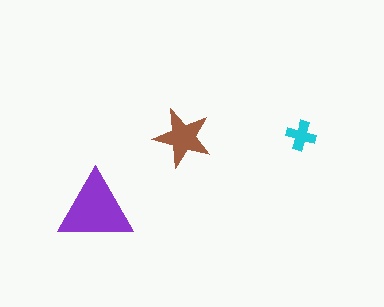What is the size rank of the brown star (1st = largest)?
2nd.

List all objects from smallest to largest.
The cyan cross, the brown star, the purple triangle.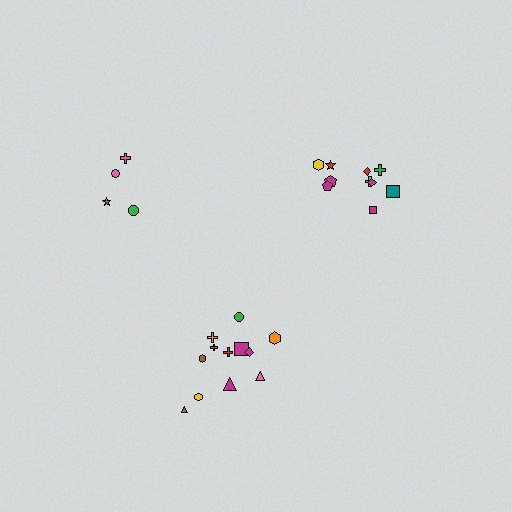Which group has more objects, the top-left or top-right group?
The top-right group.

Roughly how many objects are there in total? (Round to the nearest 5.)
Roughly 25 objects in total.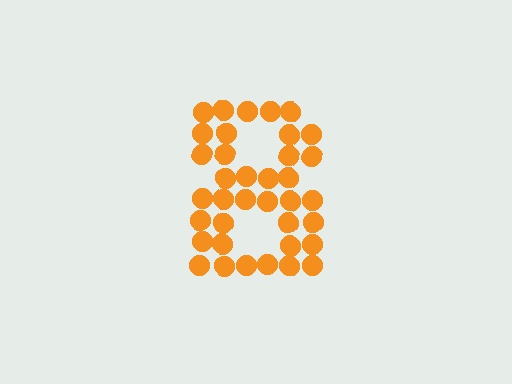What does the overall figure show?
The overall figure shows the digit 8.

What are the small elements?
The small elements are circles.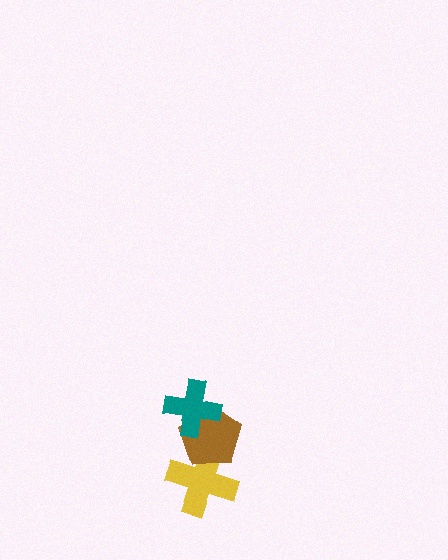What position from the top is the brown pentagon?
The brown pentagon is 2nd from the top.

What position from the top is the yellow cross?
The yellow cross is 3rd from the top.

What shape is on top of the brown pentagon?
The teal cross is on top of the brown pentagon.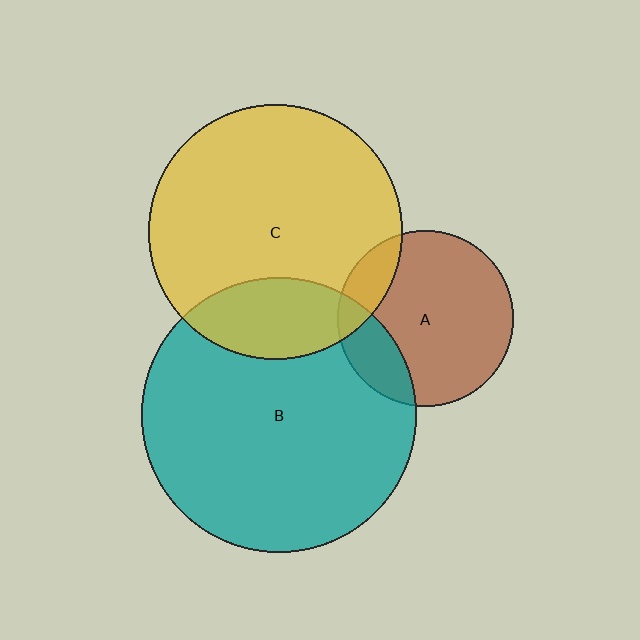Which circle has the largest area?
Circle B (teal).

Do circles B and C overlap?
Yes.